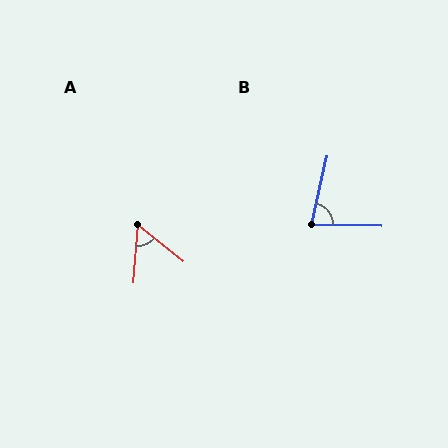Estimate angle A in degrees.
Approximately 55 degrees.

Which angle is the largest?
B, at approximately 79 degrees.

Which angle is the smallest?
A, at approximately 55 degrees.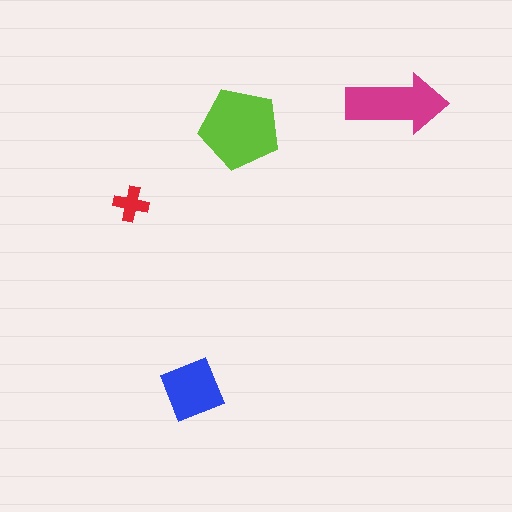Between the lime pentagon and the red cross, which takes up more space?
The lime pentagon.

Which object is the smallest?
The red cross.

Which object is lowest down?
The blue diamond is bottommost.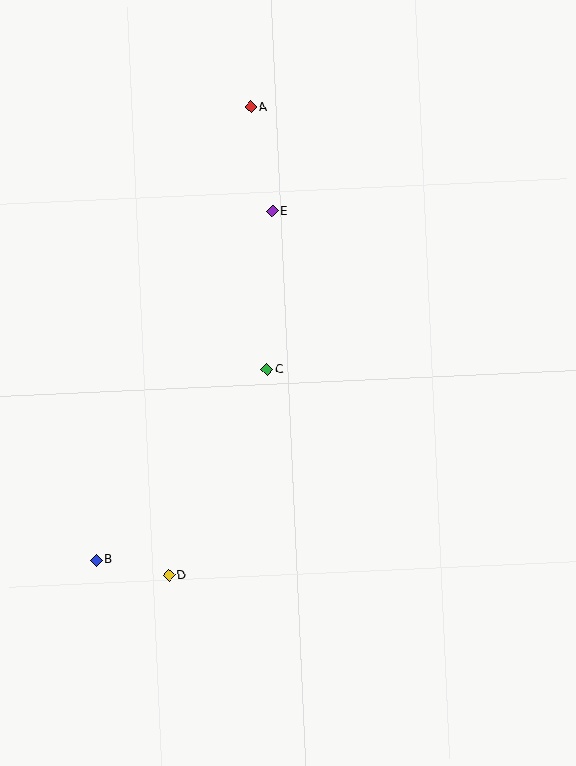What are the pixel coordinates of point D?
Point D is at (169, 575).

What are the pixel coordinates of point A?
Point A is at (251, 107).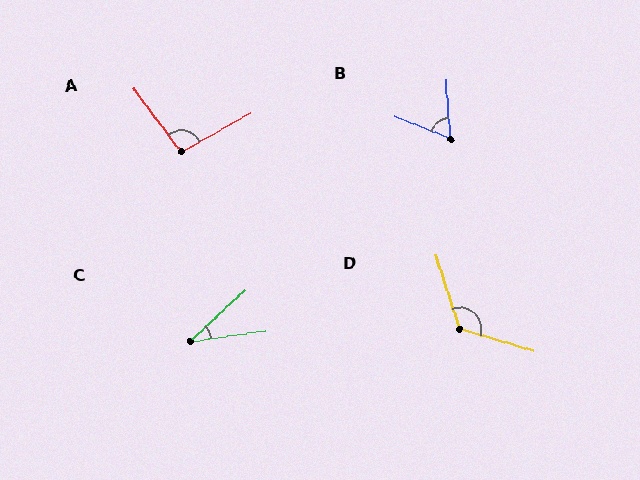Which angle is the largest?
D, at approximately 124 degrees.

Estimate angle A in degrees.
Approximately 98 degrees.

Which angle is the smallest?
C, at approximately 35 degrees.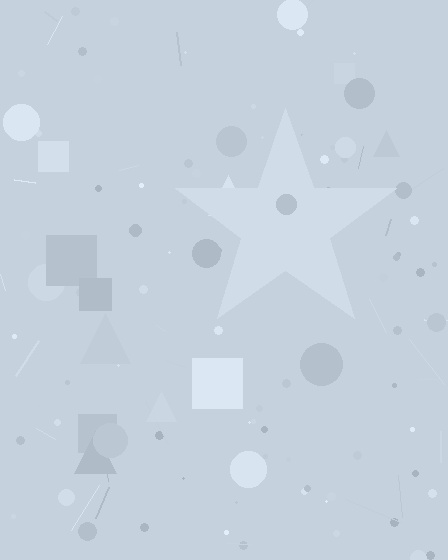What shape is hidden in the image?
A star is hidden in the image.